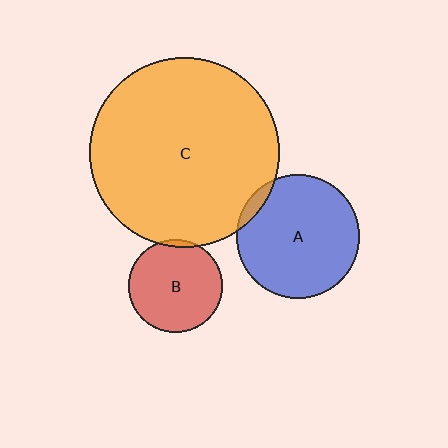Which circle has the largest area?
Circle C (orange).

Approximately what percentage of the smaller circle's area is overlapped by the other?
Approximately 5%.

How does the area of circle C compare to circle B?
Approximately 4.2 times.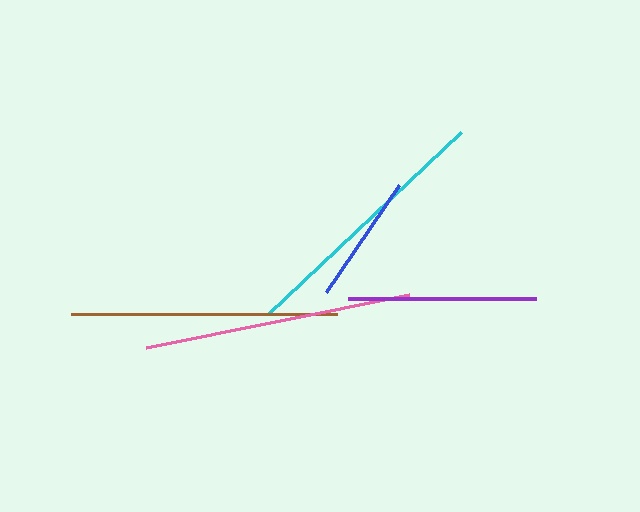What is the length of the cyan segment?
The cyan segment is approximately 265 pixels long.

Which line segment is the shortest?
The blue line is the shortest at approximately 130 pixels.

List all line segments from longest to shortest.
From longest to shortest: pink, brown, cyan, purple, blue.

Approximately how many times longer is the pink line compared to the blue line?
The pink line is approximately 2.1 times the length of the blue line.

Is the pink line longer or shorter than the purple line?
The pink line is longer than the purple line.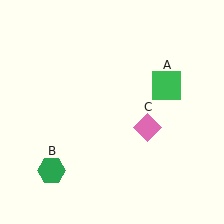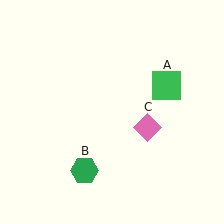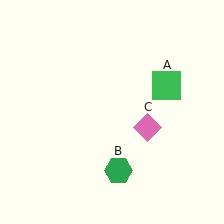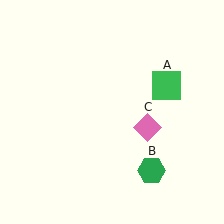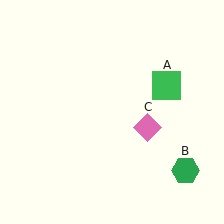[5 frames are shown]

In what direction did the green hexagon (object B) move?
The green hexagon (object B) moved right.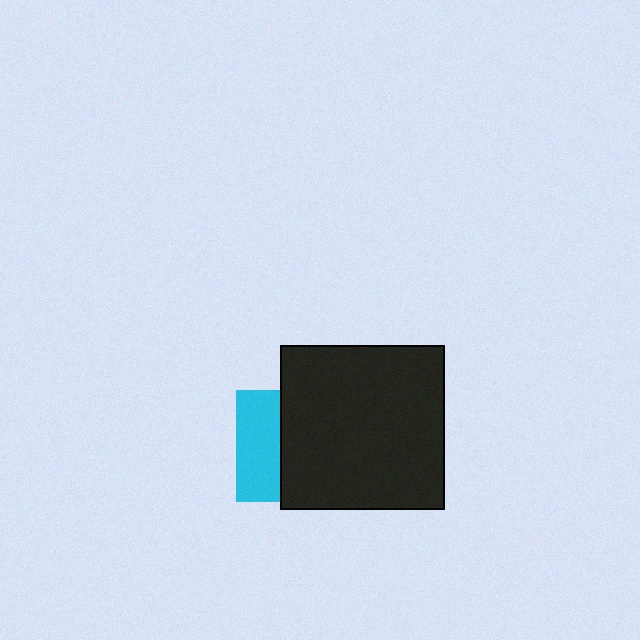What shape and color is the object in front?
The object in front is a black square.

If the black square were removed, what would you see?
You would see the complete cyan square.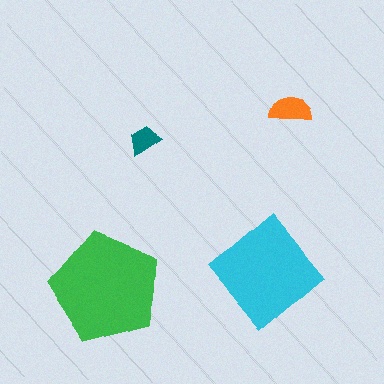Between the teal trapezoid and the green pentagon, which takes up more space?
The green pentagon.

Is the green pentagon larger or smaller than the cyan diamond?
Larger.